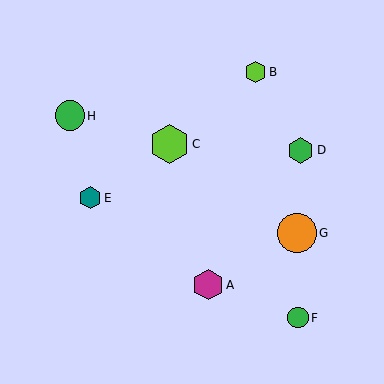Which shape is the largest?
The lime hexagon (labeled C) is the largest.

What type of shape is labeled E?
Shape E is a teal hexagon.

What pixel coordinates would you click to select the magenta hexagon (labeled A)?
Click at (208, 285) to select the magenta hexagon A.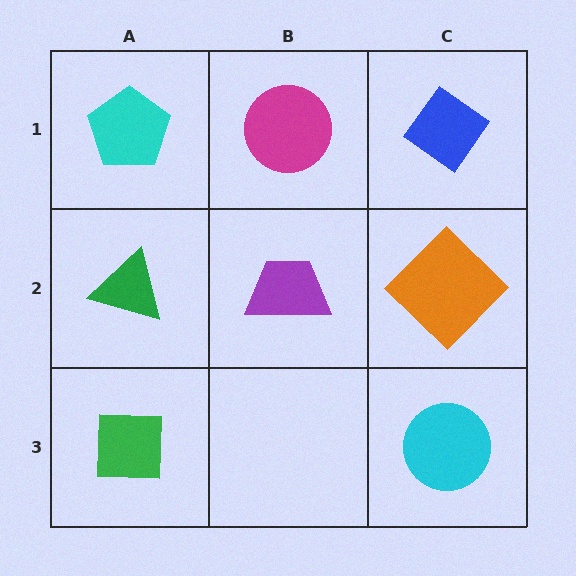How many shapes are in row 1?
3 shapes.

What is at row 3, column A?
A green square.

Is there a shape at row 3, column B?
No, that cell is empty.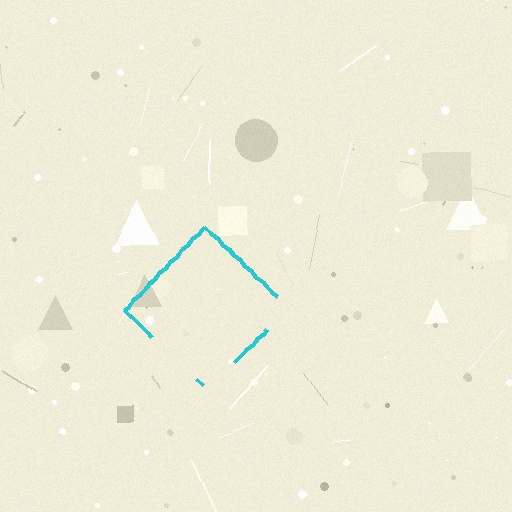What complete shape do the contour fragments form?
The contour fragments form a diamond.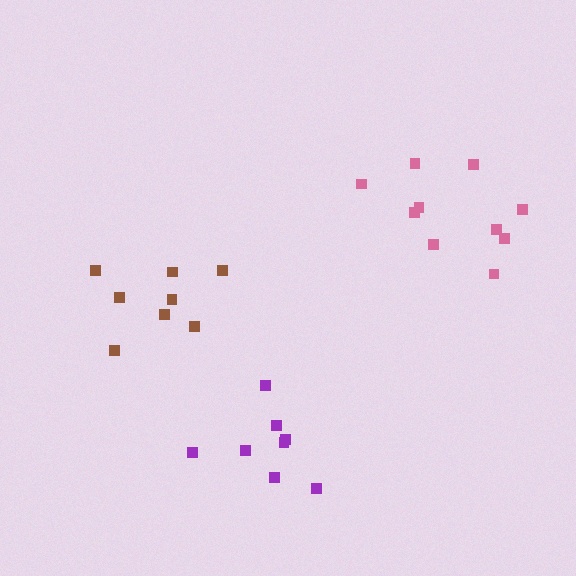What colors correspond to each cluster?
The clusters are colored: purple, pink, brown.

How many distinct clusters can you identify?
There are 3 distinct clusters.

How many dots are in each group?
Group 1: 8 dots, Group 2: 10 dots, Group 3: 8 dots (26 total).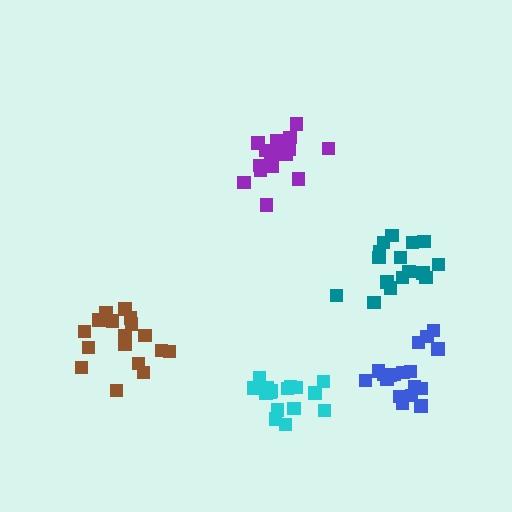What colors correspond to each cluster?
The clusters are colored: blue, purple, cyan, brown, teal.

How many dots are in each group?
Group 1: 19 dots, Group 2: 17 dots, Group 3: 16 dots, Group 4: 17 dots, Group 5: 16 dots (85 total).